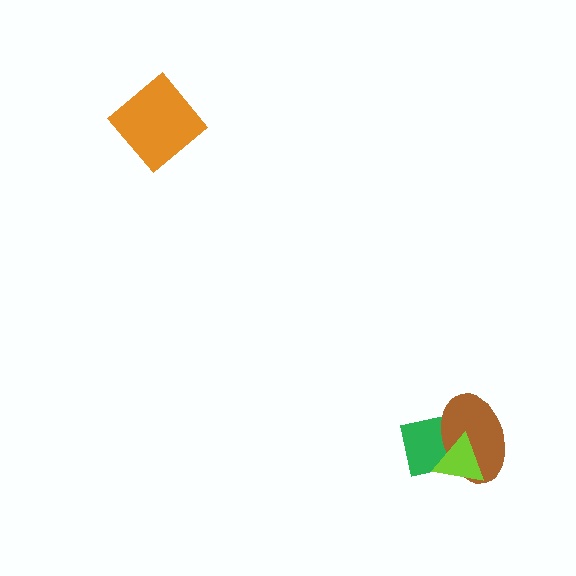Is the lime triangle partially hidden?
No, no other shape covers it.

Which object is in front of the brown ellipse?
The lime triangle is in front of the brown ellipse.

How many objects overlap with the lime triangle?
2 objects overlap with the lime triangle.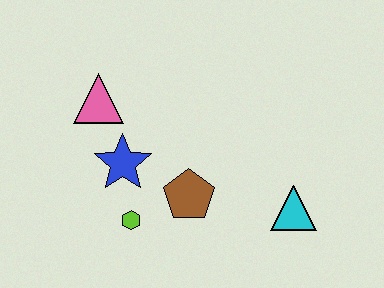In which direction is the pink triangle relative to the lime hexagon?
The pink triangle is above the lime hexagon.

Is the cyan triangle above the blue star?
No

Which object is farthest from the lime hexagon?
The cyan triangle is farthest from the lime hexagon.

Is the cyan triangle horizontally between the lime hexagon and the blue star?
No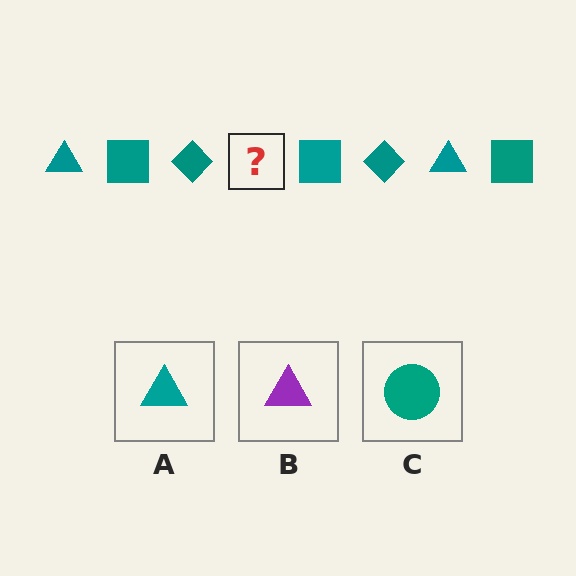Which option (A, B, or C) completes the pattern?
A.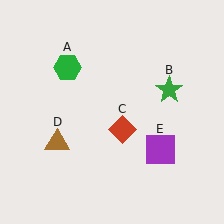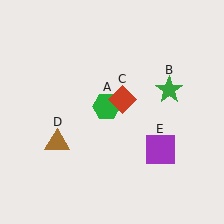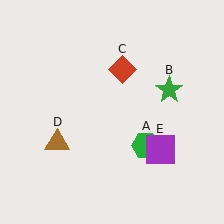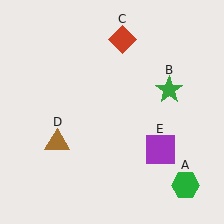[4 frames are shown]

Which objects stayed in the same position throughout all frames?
Green star (object B) and brown triangle (object D) and purple square (object E) remained stationary.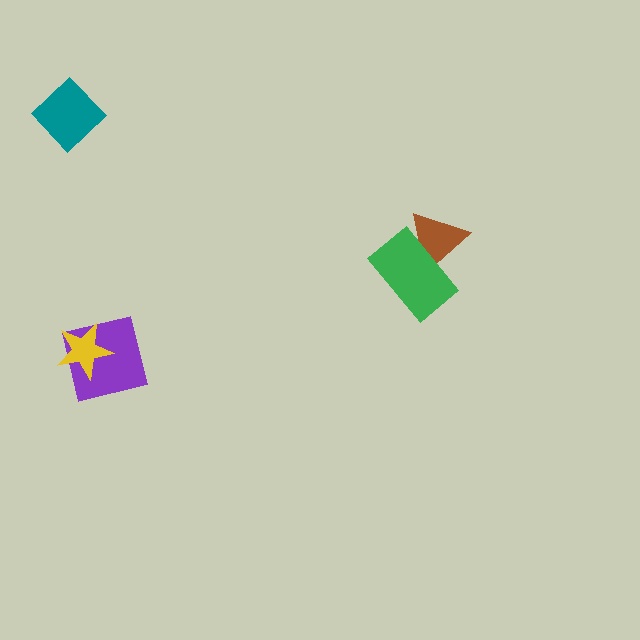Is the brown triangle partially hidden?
Yes, it is partially covered by another shape.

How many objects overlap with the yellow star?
1 object overlaps with the yellow star.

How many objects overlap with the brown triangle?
1 object overlaps with the brown triangle.